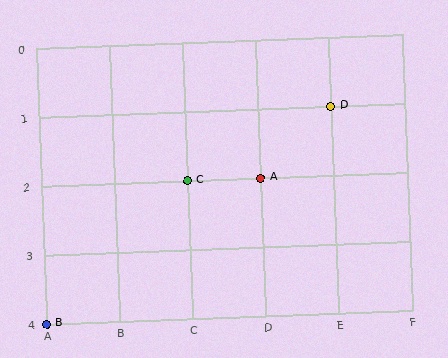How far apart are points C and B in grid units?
Points C and B are 2 columns and 2 rows apart (about 2.8 grid units diagonally).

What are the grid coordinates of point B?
Point B is at grid coordinates (A, 4).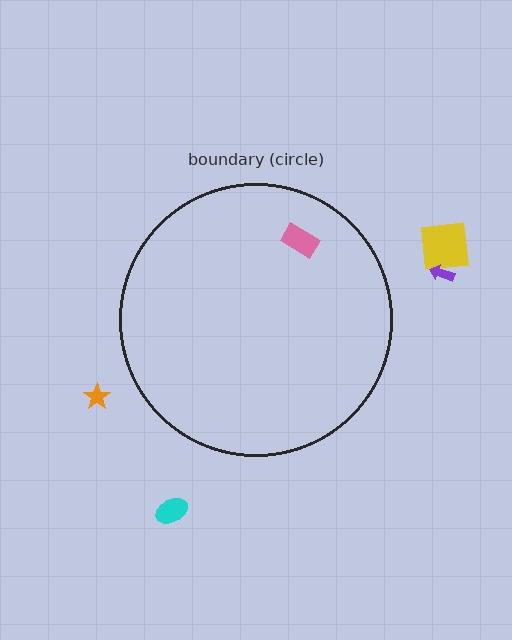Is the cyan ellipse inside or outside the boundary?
Outside.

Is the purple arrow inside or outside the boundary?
Outside.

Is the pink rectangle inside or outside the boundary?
Inside.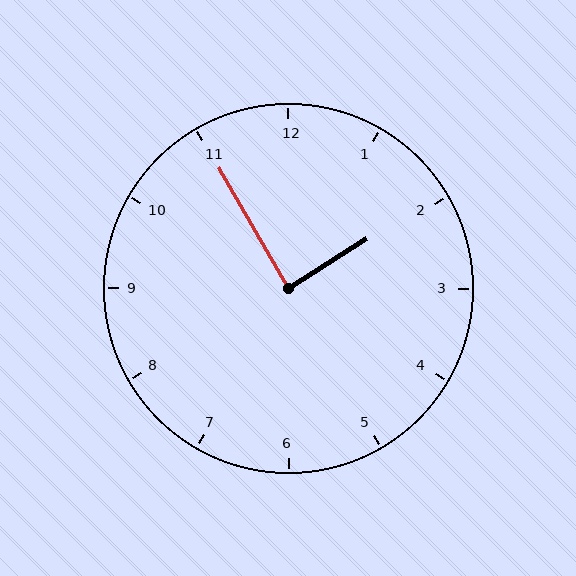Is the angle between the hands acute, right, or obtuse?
It is right.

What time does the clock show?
1:55.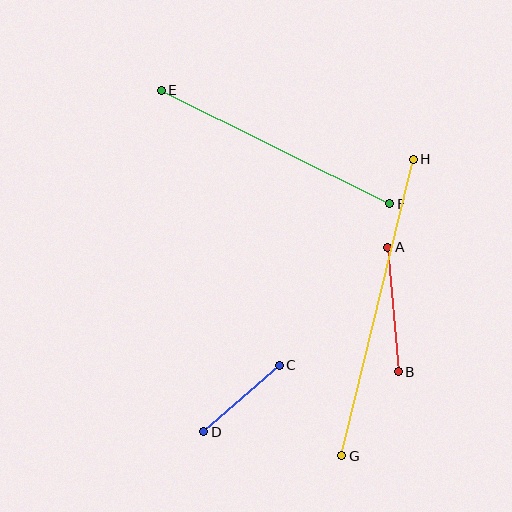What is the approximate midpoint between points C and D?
The midpoint is at approximately (242, 399) pixels.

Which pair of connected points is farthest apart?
Points G and H are farthest apart.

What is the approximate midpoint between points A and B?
The midpoint is at approximately (393, 309) pixels.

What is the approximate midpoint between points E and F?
The midpoint is at approximately (276, 147) pixels.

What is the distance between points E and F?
The distance is approximately 256 pixels.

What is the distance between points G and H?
The distance is approximately 305 pixels.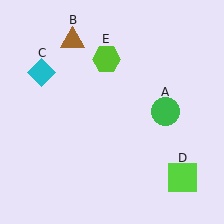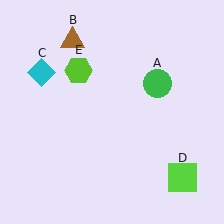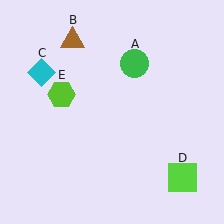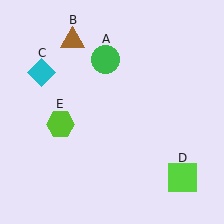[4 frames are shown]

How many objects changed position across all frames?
2 objects changed position: green circle (object A), lime hexagon (object E).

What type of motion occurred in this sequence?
The green circle (object A), lime hexagon (object E) rotated counterclockwise around the center of the scene.